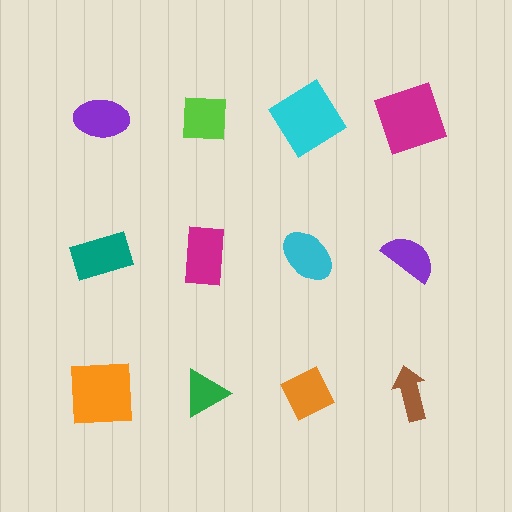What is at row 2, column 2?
A magenta rectangle.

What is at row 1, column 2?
A lime square.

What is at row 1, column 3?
A cyan diamond.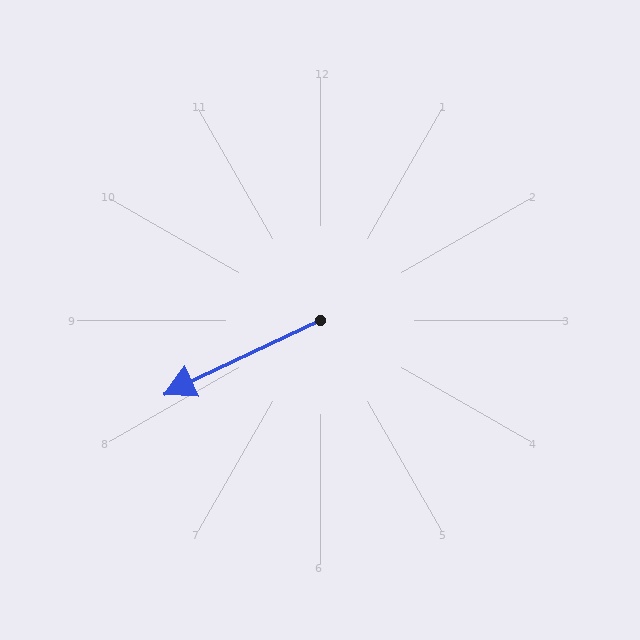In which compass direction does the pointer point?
Southwest.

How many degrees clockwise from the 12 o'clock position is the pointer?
Approximately 245 degrees.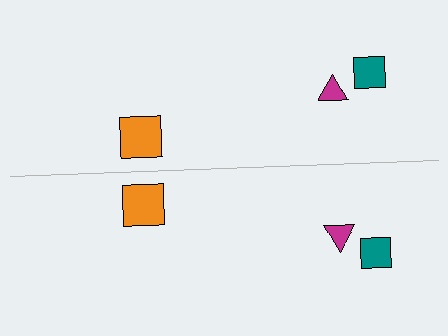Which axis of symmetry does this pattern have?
The pattern has a horizontal axis of symmetry running through the center of the image.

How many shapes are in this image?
There are 6 shapes in this image.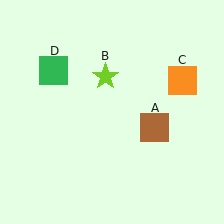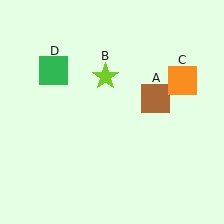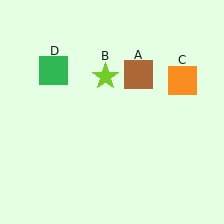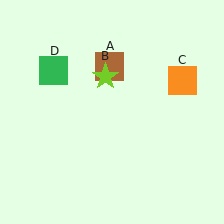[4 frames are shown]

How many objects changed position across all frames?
1 object changed position: brown square (object A).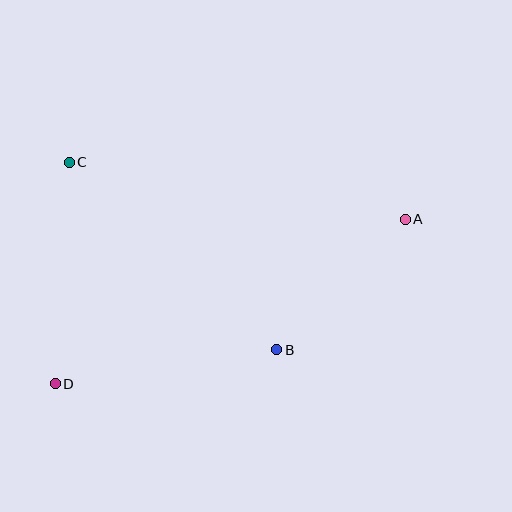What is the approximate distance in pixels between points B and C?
The distance between B and C is approximately 280 pixels.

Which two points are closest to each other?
Points A and B are closest to each other.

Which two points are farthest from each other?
Points A and D are farthest from each other.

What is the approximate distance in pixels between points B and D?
The distance between B and D is approximately 224 pixels.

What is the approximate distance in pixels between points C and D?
The distance between C and D is approximately 222 pixels.